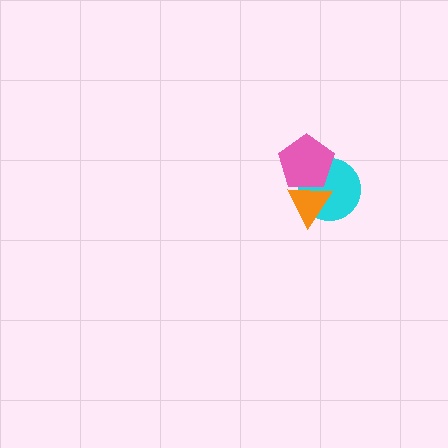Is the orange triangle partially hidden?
No, no other shape covers it.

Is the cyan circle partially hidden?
Yes, it is partially covered by another shape.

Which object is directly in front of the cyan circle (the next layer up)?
The pink pentagon is directly in front of the cyan circle.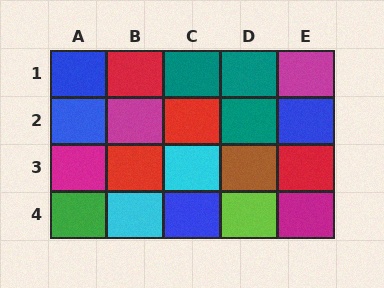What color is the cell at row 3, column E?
Red.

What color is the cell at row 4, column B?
Cyan.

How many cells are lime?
1 cell is lime.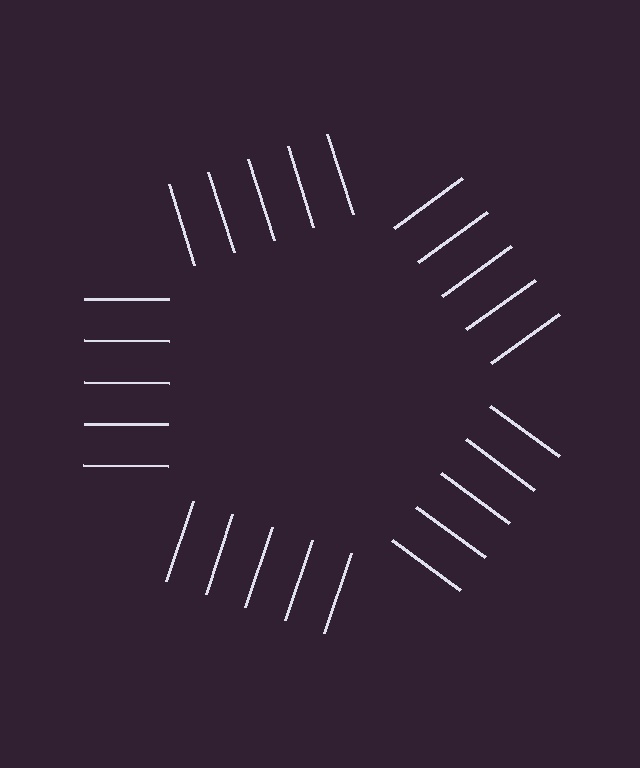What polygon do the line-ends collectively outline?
An illusory pentagon — the line segments terminate on its edges but no continuous stroke is drawn.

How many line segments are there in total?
25 — 5 along each of the 5 edges.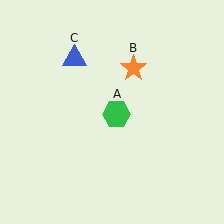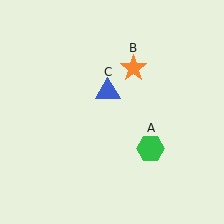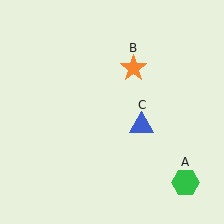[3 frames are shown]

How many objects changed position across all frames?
2 objects changed position: green hexagon (object A), blue triangle (object C).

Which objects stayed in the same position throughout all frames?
Orange star (object B) remained stationary.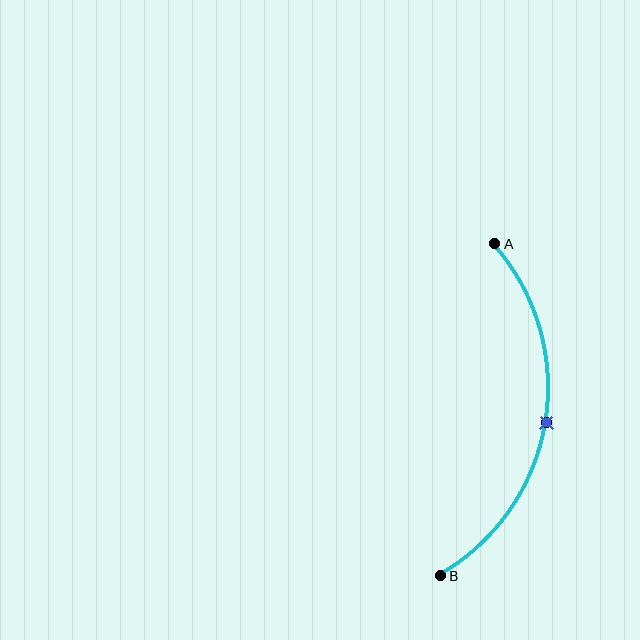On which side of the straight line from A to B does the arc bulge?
The arc bulges to the right of the straight line connecting A and B.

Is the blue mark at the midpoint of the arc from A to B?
Yes. The blue mark lies on the arc at equal arc-length from both A and B — it is the arc midpoint.